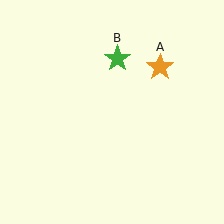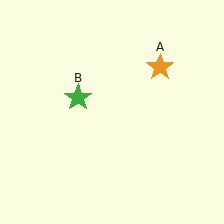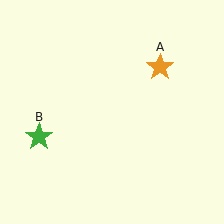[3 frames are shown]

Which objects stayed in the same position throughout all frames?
Orange star (object A) remained stationary.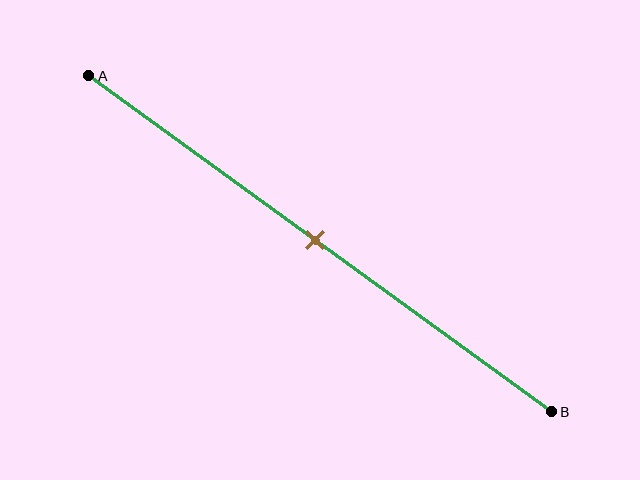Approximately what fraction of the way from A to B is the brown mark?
The brown mark is approximately 50% of the way from A to B.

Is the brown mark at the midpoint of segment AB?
Yes, the mark is approximately at the midpoint.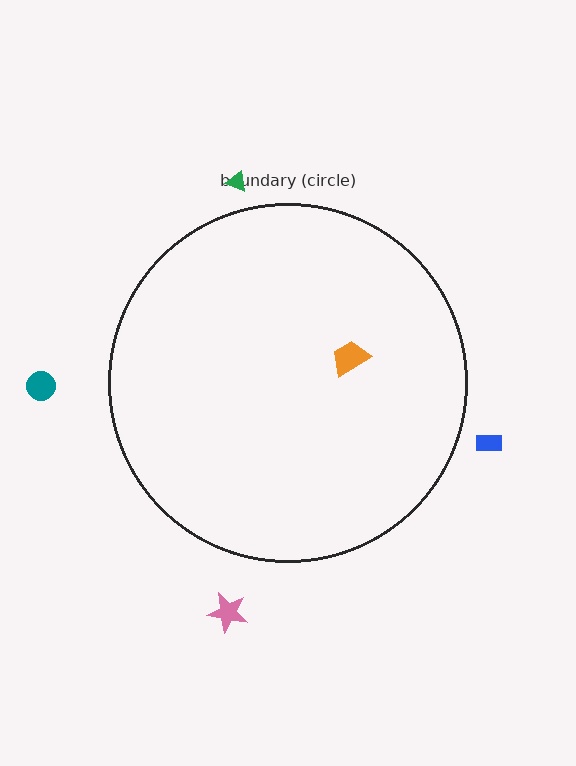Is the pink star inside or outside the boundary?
Outside.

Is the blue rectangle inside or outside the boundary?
Outside.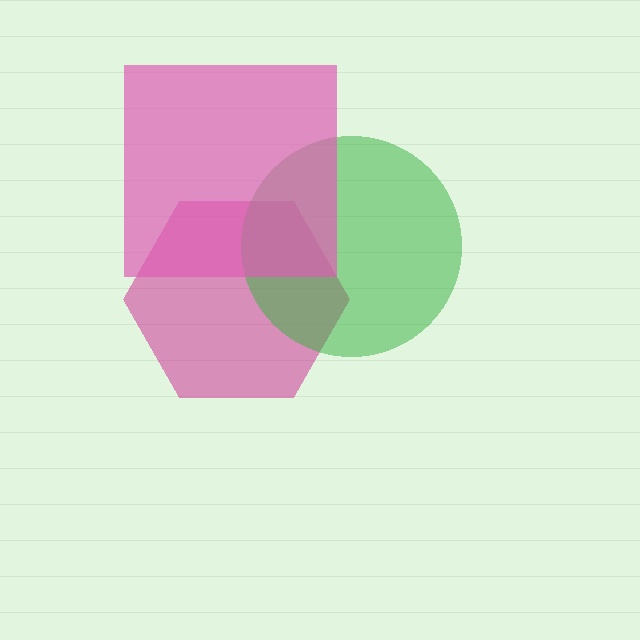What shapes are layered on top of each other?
The layered shapes are: a magenta hexagon, a green circle, a pink square.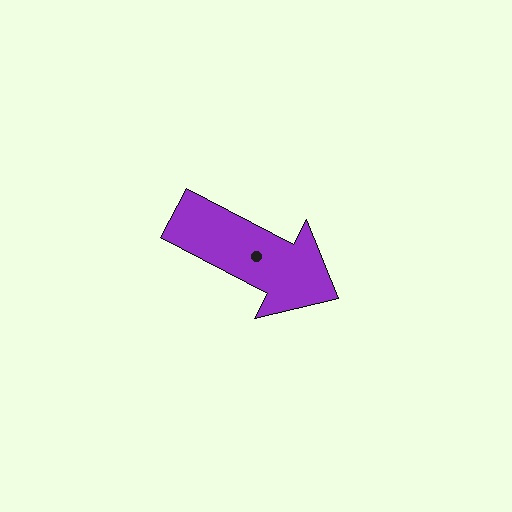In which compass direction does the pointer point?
Southeast.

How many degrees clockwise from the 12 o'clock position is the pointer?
Approximately 118 degrees.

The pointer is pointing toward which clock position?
Roughly 4 o'clock.